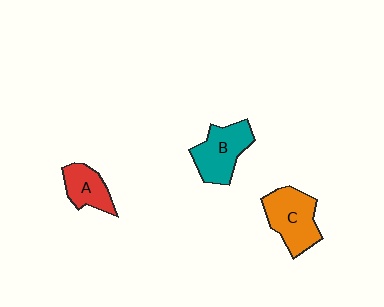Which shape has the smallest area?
Shape A (red).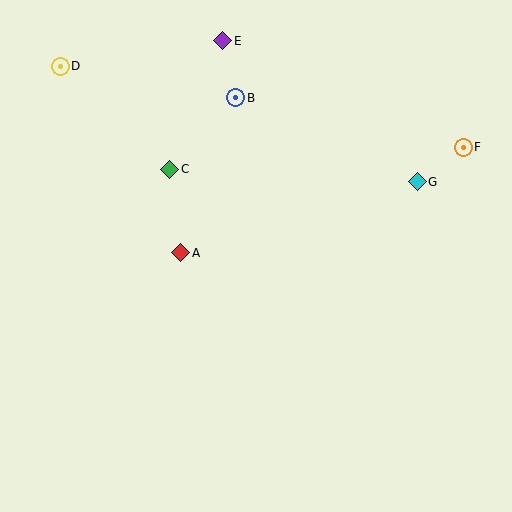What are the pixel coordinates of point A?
Point A is at (181, 253).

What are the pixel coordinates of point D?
Point D is at (60, 66).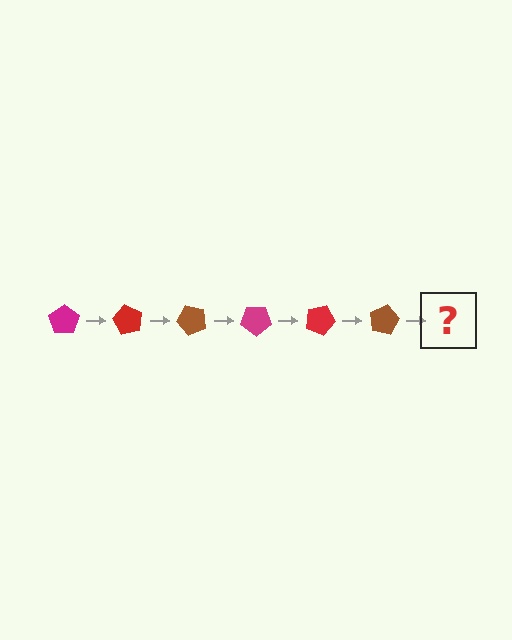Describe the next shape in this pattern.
It should be a magenta pentagon, rotated 360 degrees from the start.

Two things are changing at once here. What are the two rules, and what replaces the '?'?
The two rules are that it rotates 60 degrees each step and the color cycles through magenta, red, and brown. The '?' should be a magenta pentagon, rotated 360 degrees from the start.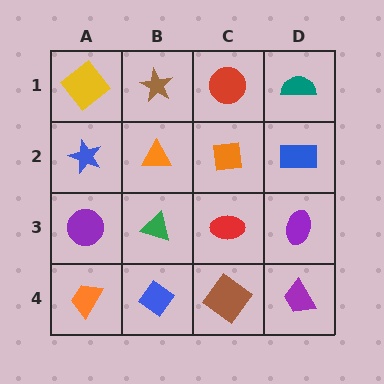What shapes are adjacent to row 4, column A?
A purple circle (row 3, column A), a blue diamond (row 4, column B).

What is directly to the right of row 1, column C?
A teal semicircle.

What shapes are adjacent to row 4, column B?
A green triangle (row 3, column B), an orange trapezoid (row 4, column A), a brown diamond (row 4, column C).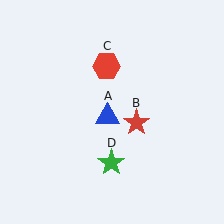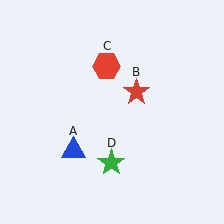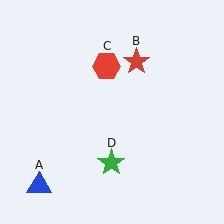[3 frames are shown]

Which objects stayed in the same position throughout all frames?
Red hexagon (object C) and green star (object D) remained stationary.